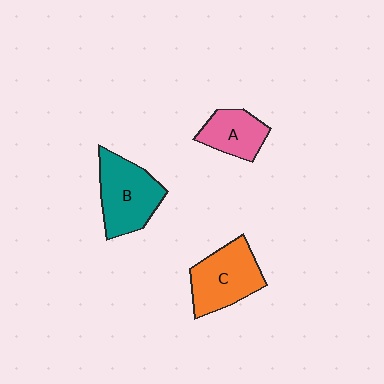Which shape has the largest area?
Shape B (teal).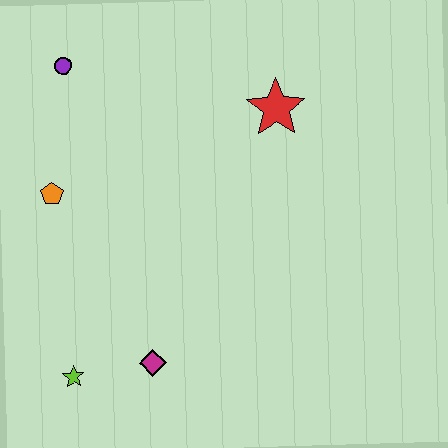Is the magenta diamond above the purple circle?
No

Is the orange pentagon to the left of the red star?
Yes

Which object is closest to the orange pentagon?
The purple circle is closest to the orange pentagon.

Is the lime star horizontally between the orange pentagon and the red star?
Yes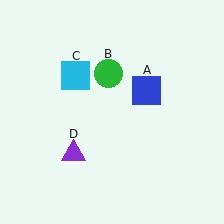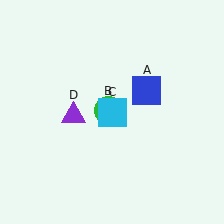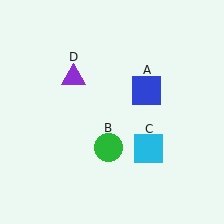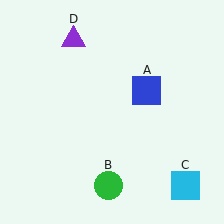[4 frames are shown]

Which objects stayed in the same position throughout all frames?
Blue square (object A) remained stationary.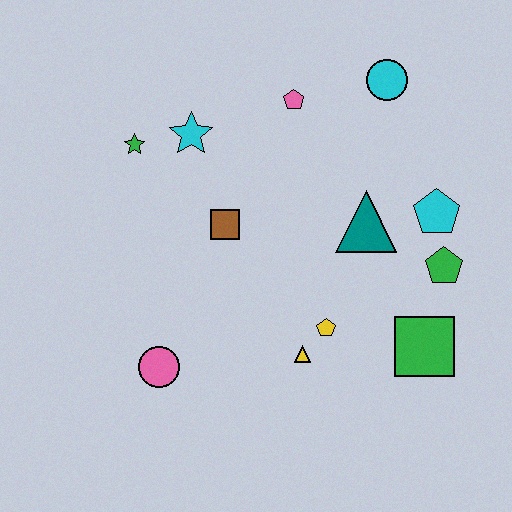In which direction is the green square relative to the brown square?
The green square is to the right of the brown square.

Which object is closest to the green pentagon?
The cyan pentagon is closest to the green pentagon.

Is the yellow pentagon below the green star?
Yes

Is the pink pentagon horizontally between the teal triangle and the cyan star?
Yes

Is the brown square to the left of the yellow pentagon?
Yes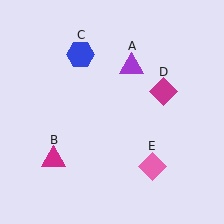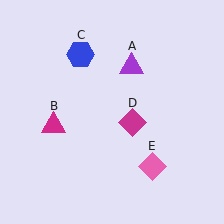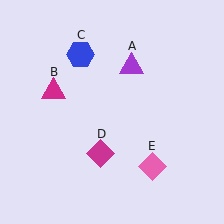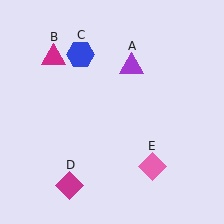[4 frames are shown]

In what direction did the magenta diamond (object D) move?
The magenta diamond (object D) moved down and to the left.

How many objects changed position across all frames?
2 objects changed position: magenta triangle (object B), magenta diamond (object D).